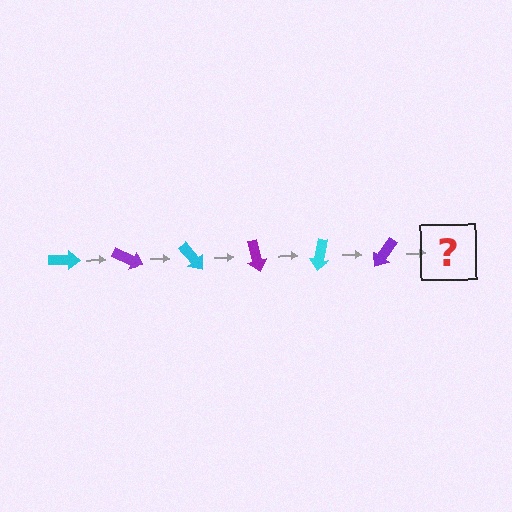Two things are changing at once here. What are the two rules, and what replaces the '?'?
The two rules are that it rotates 25 degrees each step and the color cycles through cyan and purple. The '?' should be a cyan arrow, rotated 150 degrees from the start.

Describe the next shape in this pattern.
It should be a cyan arrow, rotated 150 degrees from the start.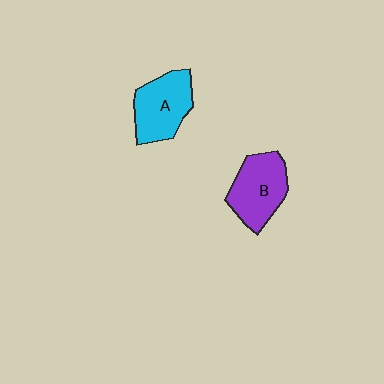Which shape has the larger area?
Shape B (purple).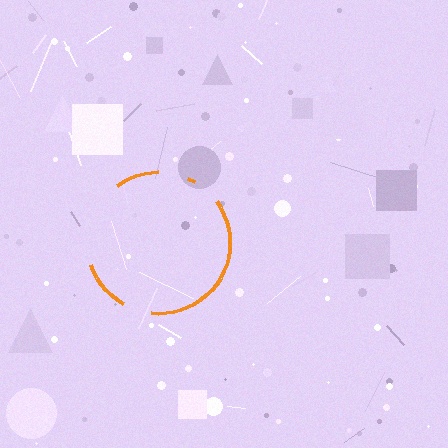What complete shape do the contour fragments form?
The contour fragments form a circle.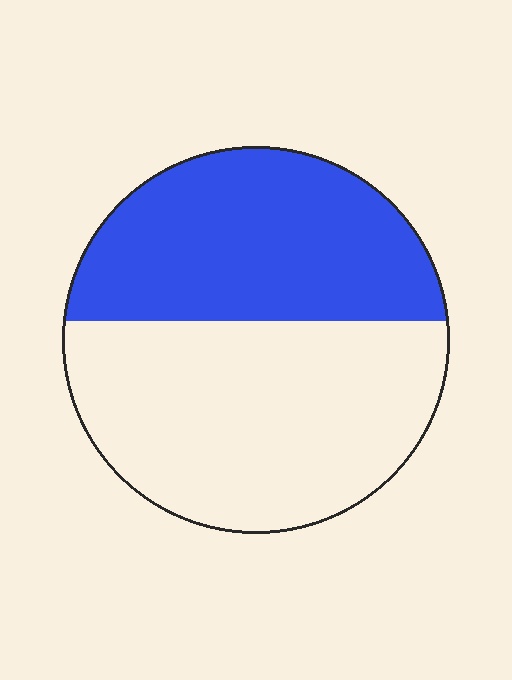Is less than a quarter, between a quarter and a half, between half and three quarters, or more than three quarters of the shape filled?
Between a quarter and a half.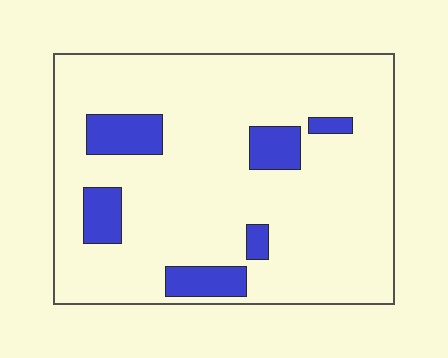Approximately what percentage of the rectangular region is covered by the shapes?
Approximately 15%.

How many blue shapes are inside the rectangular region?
6.